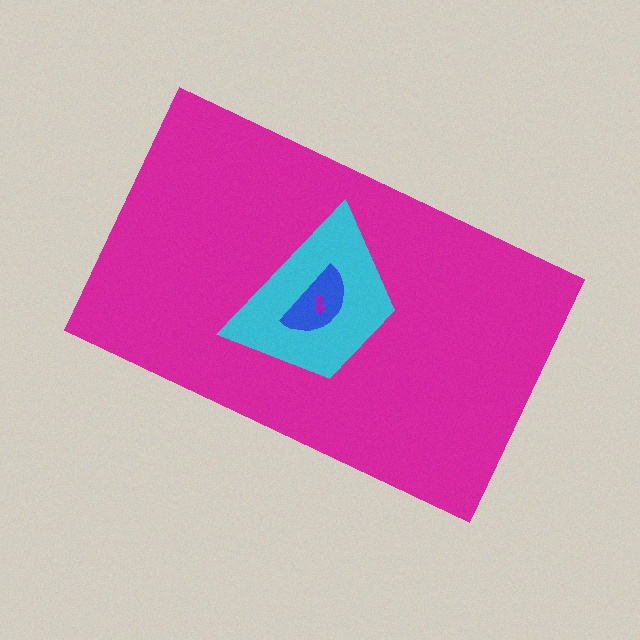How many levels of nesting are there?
4.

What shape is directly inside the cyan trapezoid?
The blue semicircle.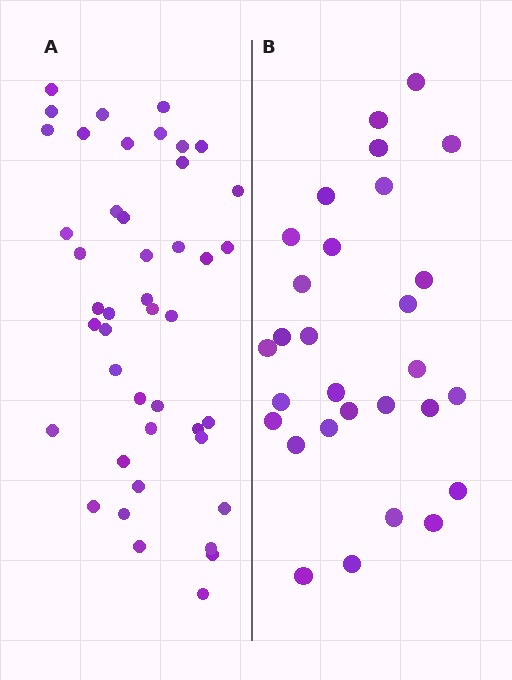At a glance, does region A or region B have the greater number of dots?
Region A (the left region) has more dots.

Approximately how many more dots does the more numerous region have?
Region A has approximately 15 more dots than region B.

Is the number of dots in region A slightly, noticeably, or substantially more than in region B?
Region A has substantially more. The ratio is roughly 1.5 to 1.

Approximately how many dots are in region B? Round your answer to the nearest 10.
About 30 dots. (The exact count is 29, which rounds to 30.)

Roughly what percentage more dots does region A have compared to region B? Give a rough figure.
About 50% more.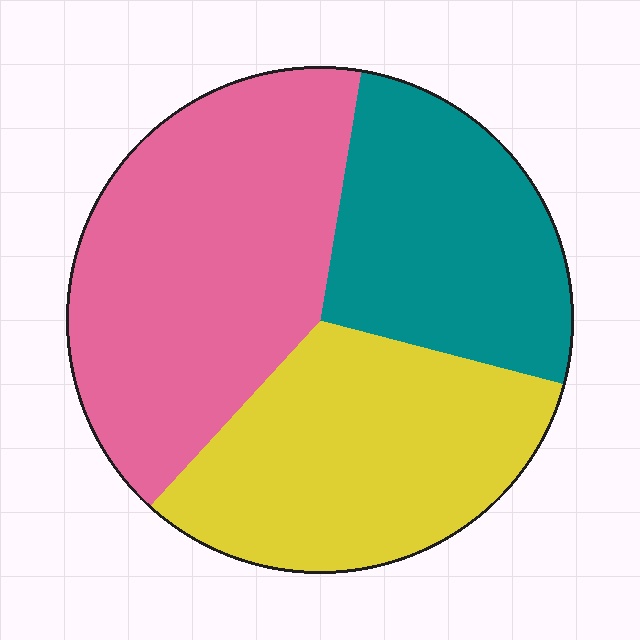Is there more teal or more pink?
Pink.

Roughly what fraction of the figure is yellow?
Yellow covers around 35% of the figure.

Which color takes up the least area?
Teal, at roughly 25%.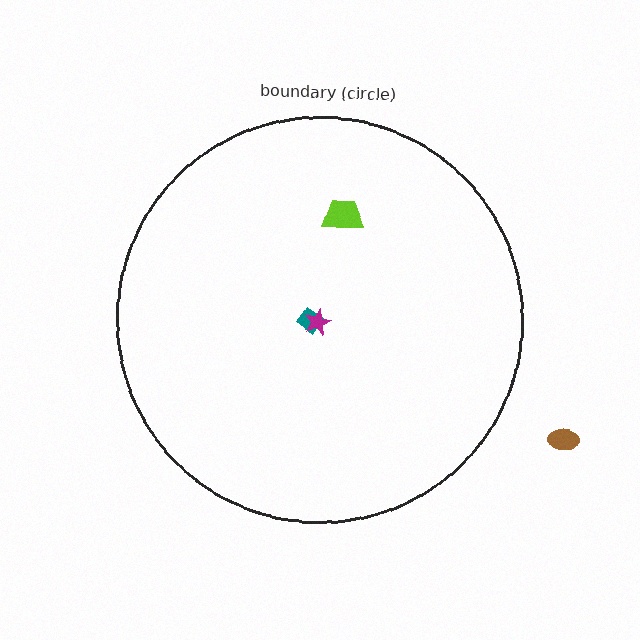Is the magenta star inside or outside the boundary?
Inside.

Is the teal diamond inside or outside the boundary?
Inside.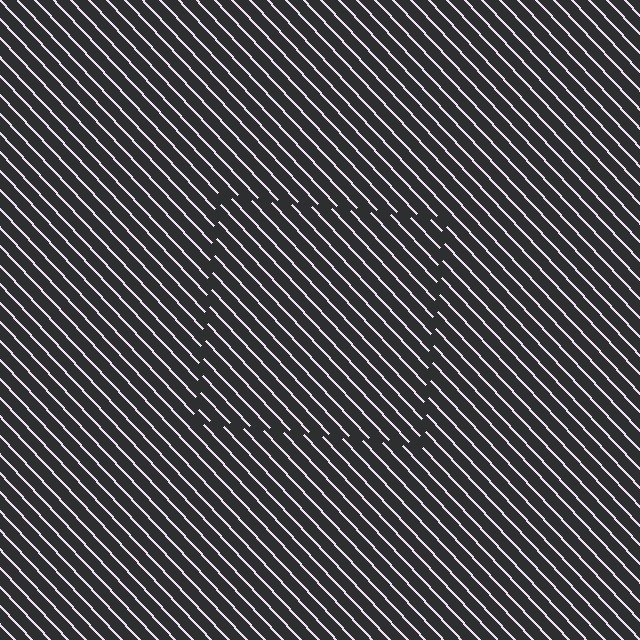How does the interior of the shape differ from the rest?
The interior of the shape contains the same grating, shifted by half a period — the contour is defined by the phase discontinuity where line-ends from the inner and outer gratings abut.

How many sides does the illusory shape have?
4 sides — the line-ends trace a square.